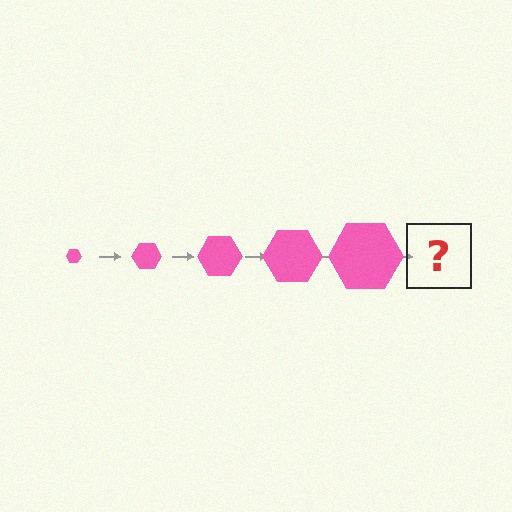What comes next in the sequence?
The next element should be a pink hexagon, larger than the previous one.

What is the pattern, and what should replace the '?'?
The pattern is that the hexagon gets progressively larger each step. The '?' should be a pink hexagon, larger than the previous one.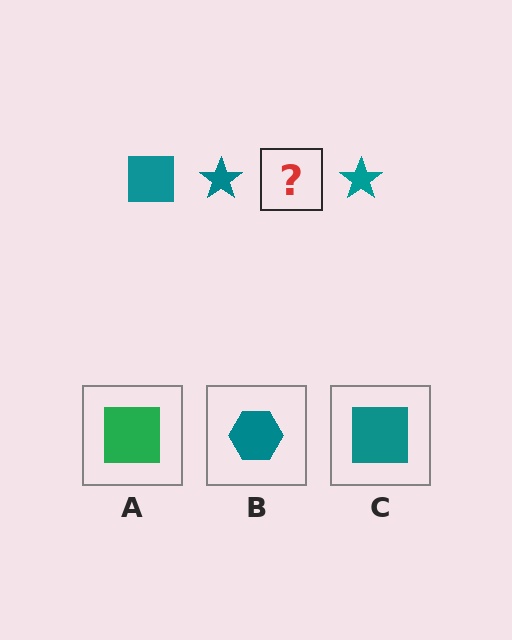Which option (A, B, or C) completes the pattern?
C.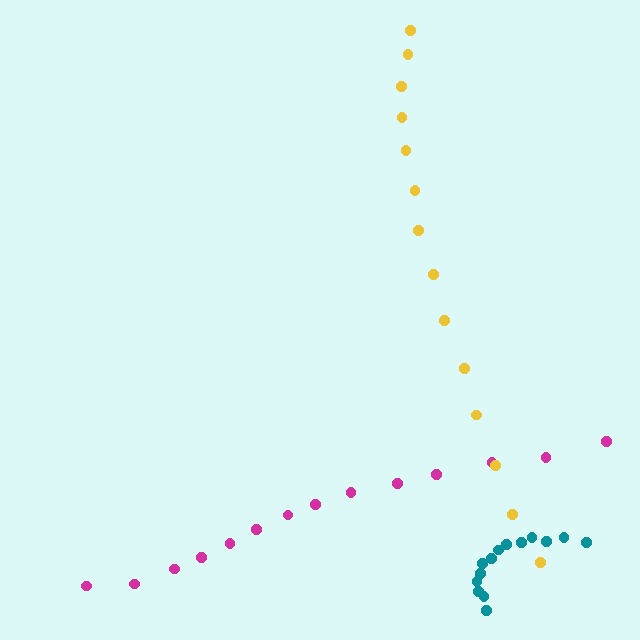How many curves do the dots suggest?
There are 3 distinct paths.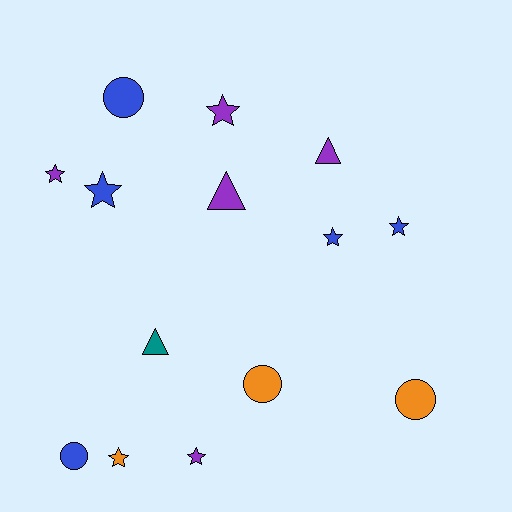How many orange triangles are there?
There are no orange triangles.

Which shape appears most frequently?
Star, with 7 objects.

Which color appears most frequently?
Blue, with 5 objects.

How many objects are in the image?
There are 14 objects.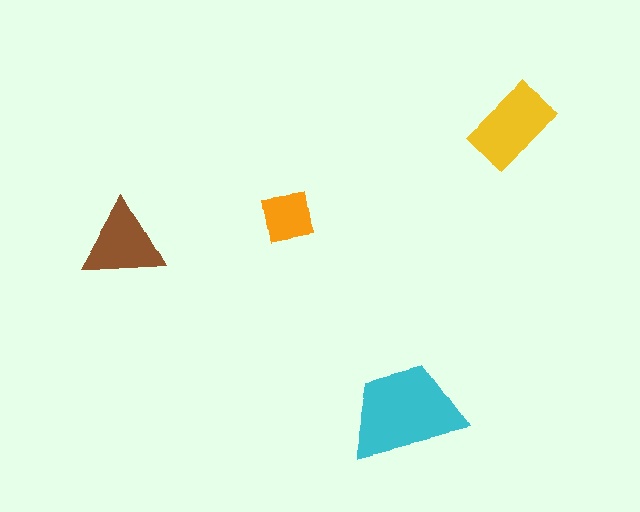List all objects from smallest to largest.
The orange square, the brown triangle, the yellow rectangle, the cyan trapezoid.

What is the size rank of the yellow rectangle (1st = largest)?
2nd.